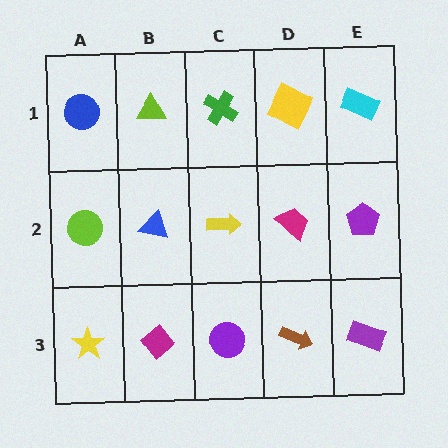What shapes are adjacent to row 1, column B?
A blue triangle (row 2, column B), a blue circle (row 1, column A), a green cross (row 1, column C).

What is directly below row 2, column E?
A purple rectangle.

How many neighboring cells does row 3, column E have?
2.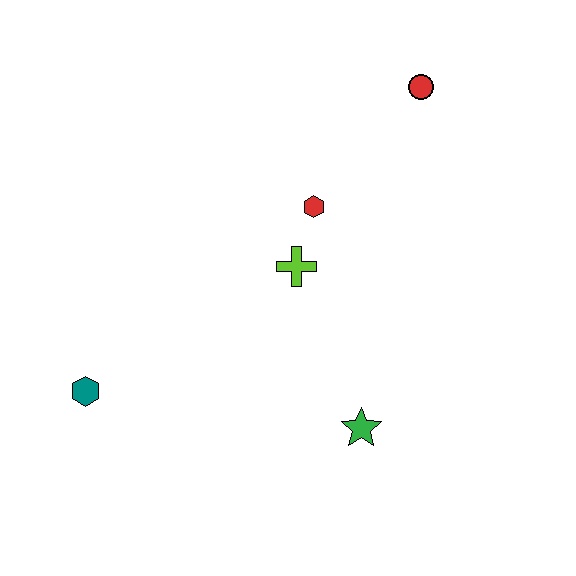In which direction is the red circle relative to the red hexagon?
The red circle is above the red hexagon.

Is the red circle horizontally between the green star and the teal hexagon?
No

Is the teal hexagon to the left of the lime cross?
Yes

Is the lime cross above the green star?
Yes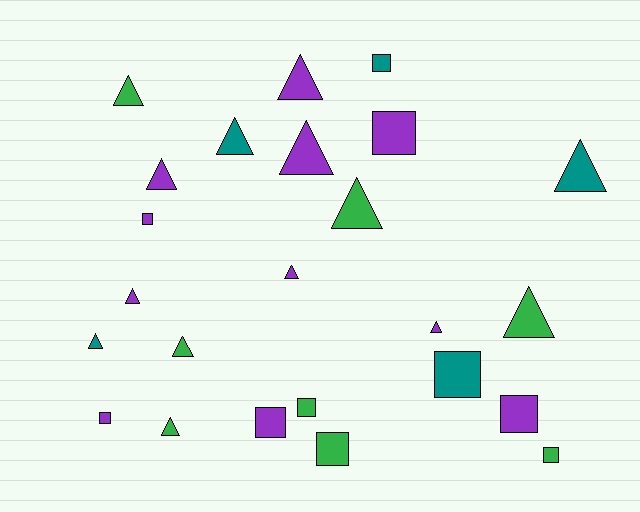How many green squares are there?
There are 3 green squares.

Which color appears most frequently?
Purple, with 11 objects.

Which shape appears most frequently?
Triangle, with 14 objects.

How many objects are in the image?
There are 24 objects.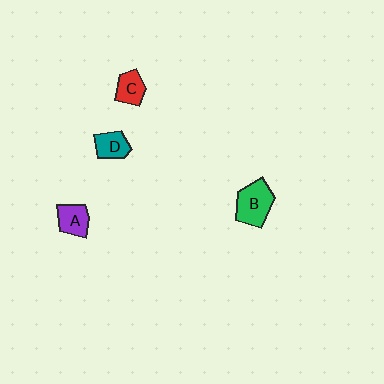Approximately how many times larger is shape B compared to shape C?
Approximately 1.6 times.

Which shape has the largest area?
Shape B (green).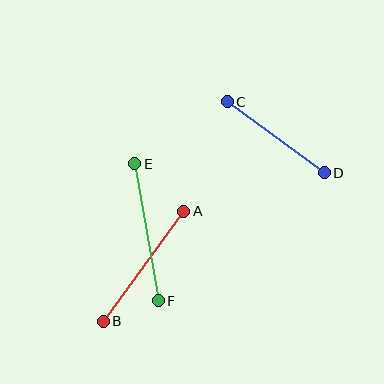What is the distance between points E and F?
The distance is approximately 139 pixels.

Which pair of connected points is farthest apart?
Points E and F are farthest apart.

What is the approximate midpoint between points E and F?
The midpoint is at approximately (147, 232) pixels.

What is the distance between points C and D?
The distance is approximately 120 pixels.